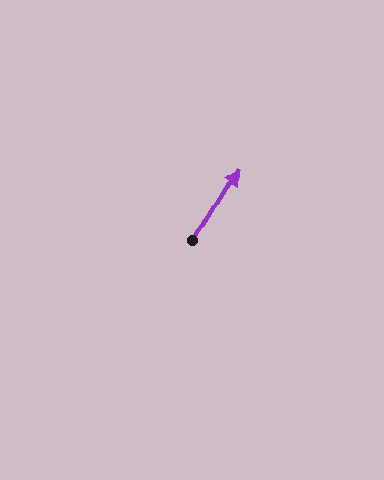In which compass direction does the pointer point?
Northeast.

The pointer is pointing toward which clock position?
Roughly 1 o'clock.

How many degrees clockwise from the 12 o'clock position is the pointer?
Approximately 32 degrees.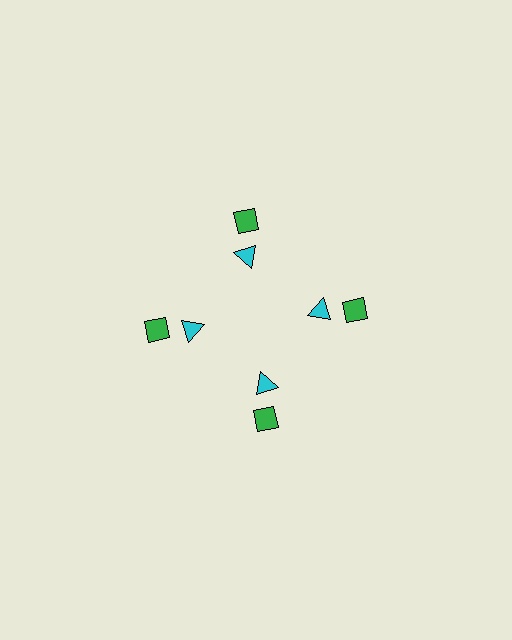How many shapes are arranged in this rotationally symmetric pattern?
There are 8 shapes, arranged in 4 groups of 2.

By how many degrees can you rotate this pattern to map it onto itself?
The pattern maps onto itself every 90 degrees of rotation.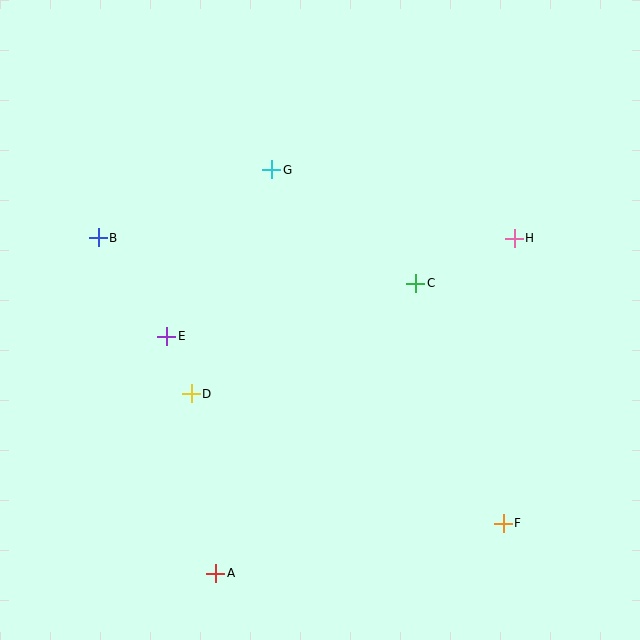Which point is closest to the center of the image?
Point C at (416, 283) is closest to the center.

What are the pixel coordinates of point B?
Point B is at (98, 238).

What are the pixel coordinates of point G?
Point G is at (272, 170).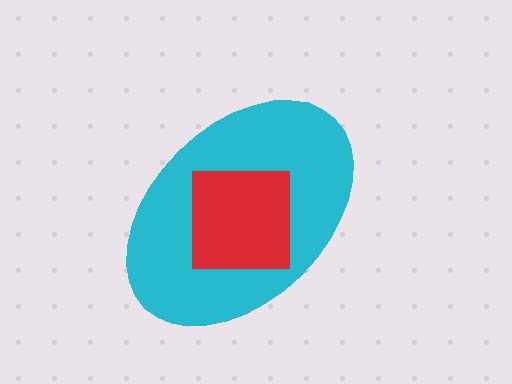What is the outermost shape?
The cyan ellipse.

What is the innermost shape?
The red square.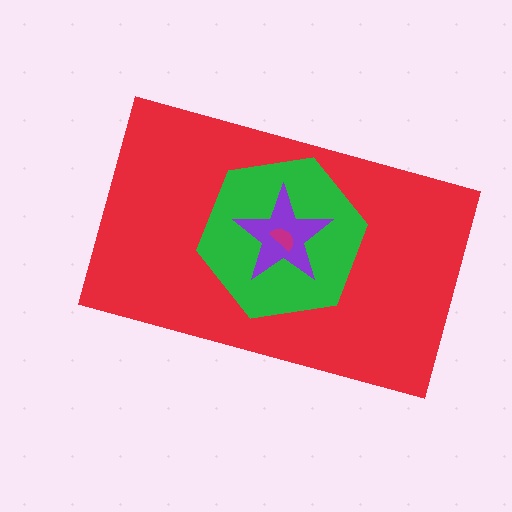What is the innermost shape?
The magenta semicircle.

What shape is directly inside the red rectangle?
The green hexagon.